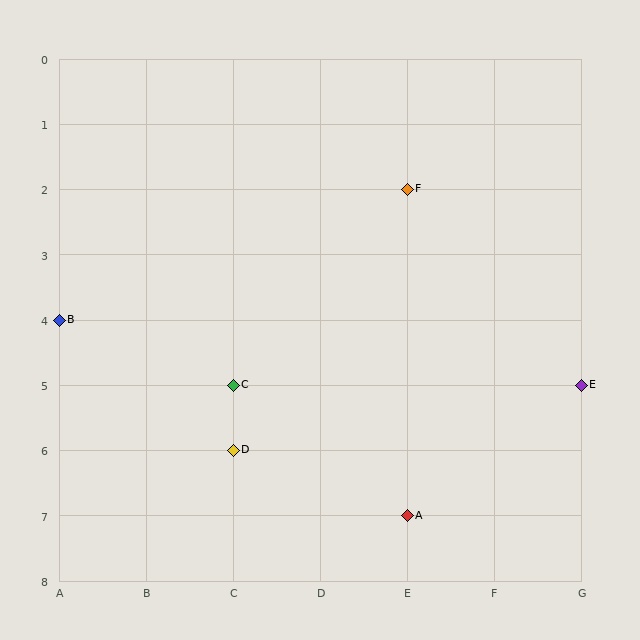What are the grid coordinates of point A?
Point A is at grid coordinates (E, 7).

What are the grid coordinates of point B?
Point B is at grid coordinates (A, 4).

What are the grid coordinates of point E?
Point E is at grid coordinates (G, 5).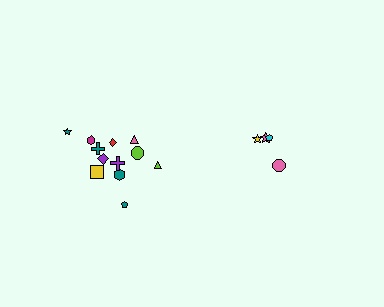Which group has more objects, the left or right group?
The left group.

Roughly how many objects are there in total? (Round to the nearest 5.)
Roughly 15 objects in total.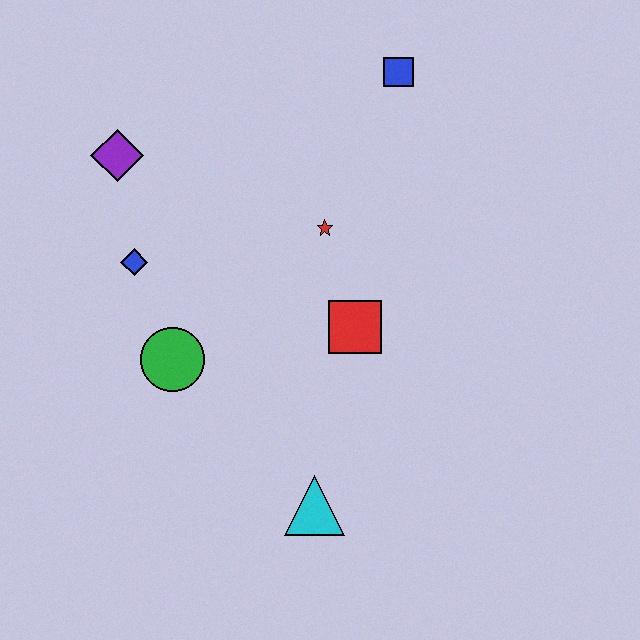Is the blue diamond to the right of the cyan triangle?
No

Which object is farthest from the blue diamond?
The blue square is farthest from the blue diamond.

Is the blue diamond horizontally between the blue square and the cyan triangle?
No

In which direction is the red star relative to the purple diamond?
The red star is to the right of the purple diamond.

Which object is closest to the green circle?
The blue diamond is closest to the green circle.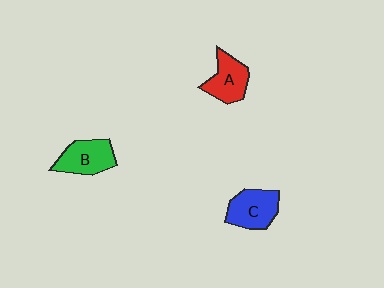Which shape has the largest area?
Shape C (blue).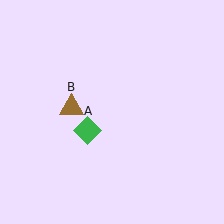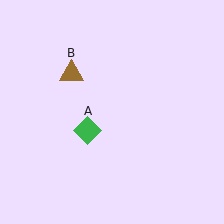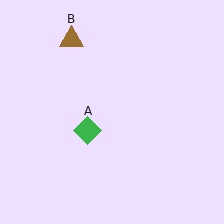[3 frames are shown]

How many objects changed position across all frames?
1 object changed position: brown triangle (object B).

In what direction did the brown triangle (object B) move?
The brown triangle (object B) moved up.